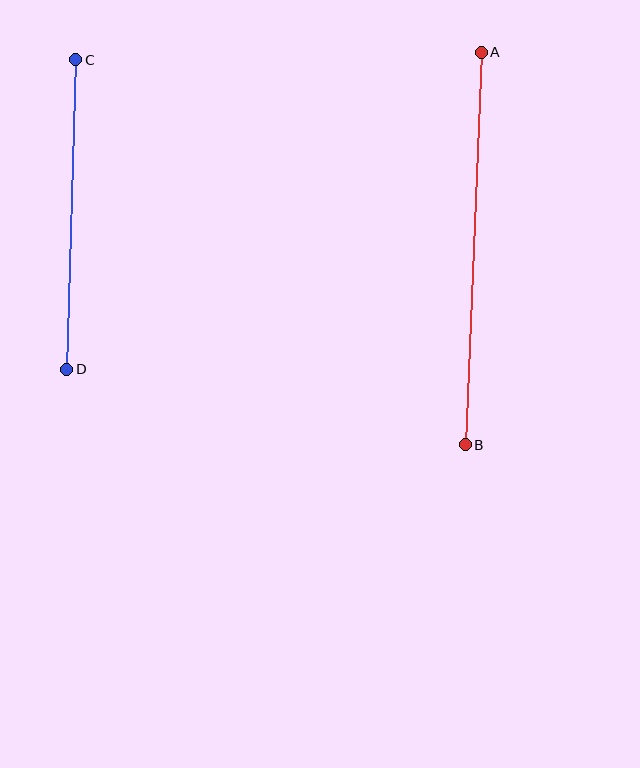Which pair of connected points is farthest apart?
Points A and B are farthest apart.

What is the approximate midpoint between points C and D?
The midpoint is at approximately (71, 214) pixels.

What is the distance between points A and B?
The distance is approximately 393 pixels.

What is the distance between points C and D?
The distance is approximately 310 pixels.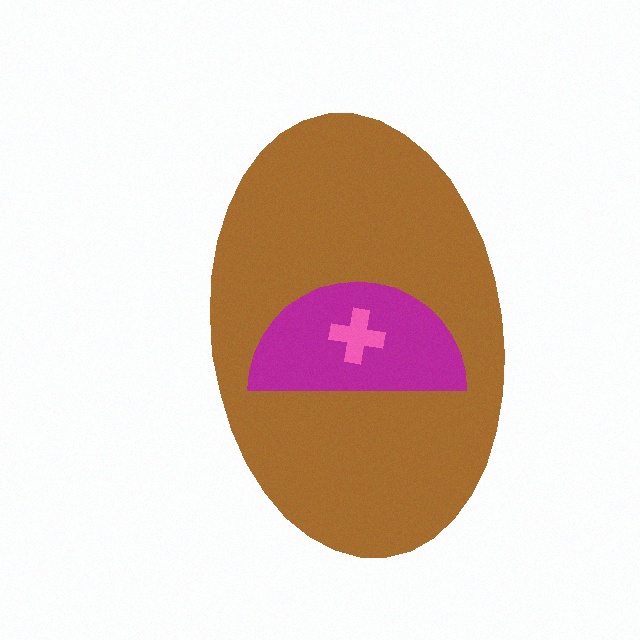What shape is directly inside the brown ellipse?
The magenta semicircle.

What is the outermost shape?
The brown ellipse.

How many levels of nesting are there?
3.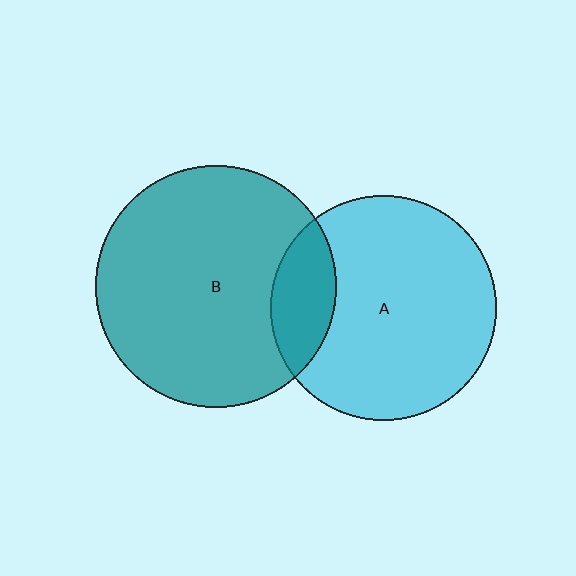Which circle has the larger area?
Circle B (teal).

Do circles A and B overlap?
Yes.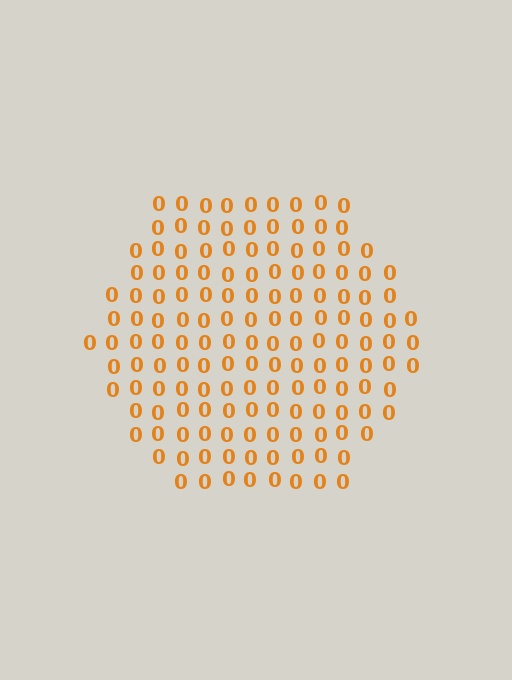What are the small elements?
The small elements are digit 0's.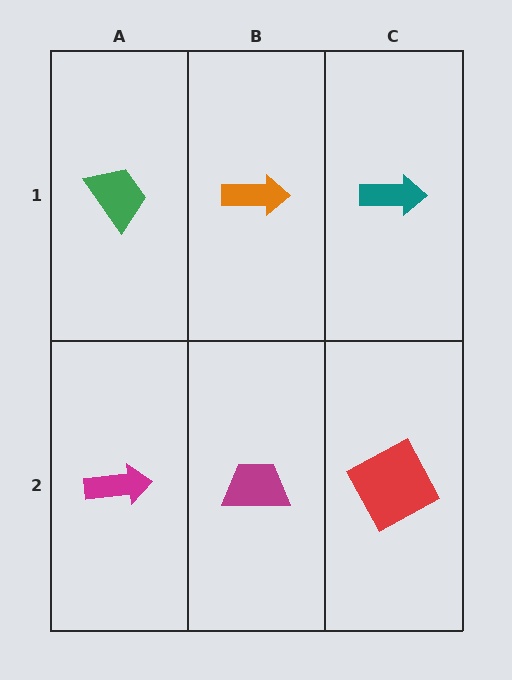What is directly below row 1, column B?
A magenta trapezoid.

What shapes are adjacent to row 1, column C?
A red square (row 2, column C), an orange arrow (row 1, column B).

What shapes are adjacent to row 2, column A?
A green trapezoid (row 1, column A), a magenta trapezoid (row 2, column B).